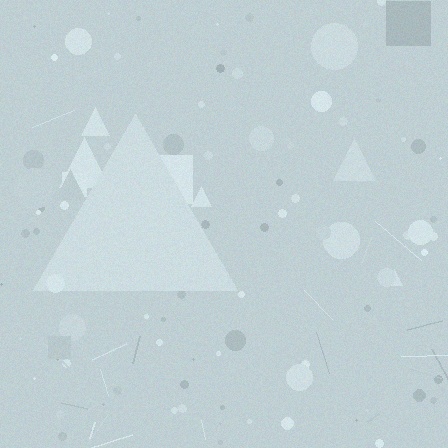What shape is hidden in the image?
A triangle is hidden in the image.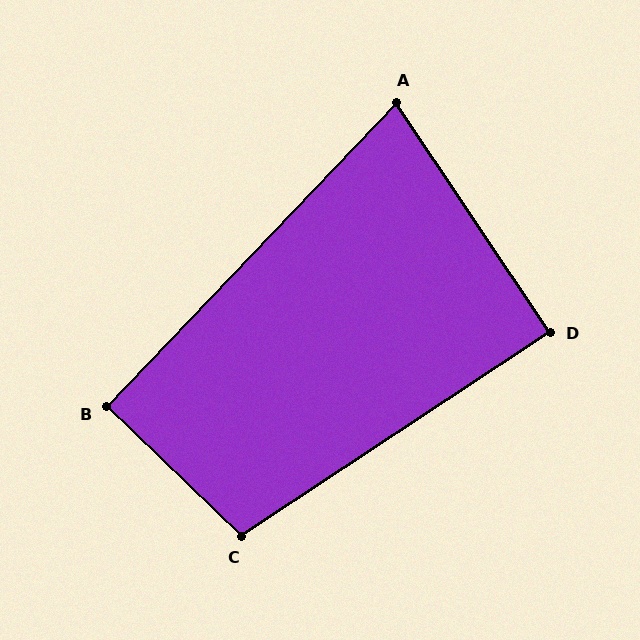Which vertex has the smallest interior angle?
A, at approximately 77 degrees.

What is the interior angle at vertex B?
Approximately 90 degrees (approximately right).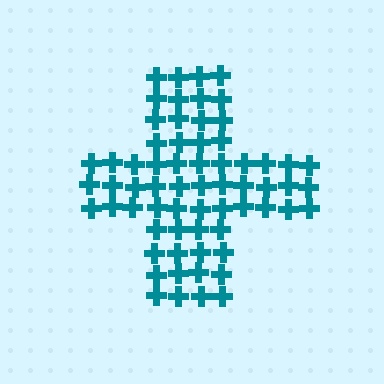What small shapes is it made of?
It is made of small crosses.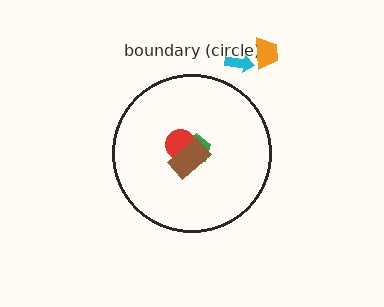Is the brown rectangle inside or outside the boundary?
Inside.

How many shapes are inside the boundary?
3 inside, 2 outside.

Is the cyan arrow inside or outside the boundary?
Outside.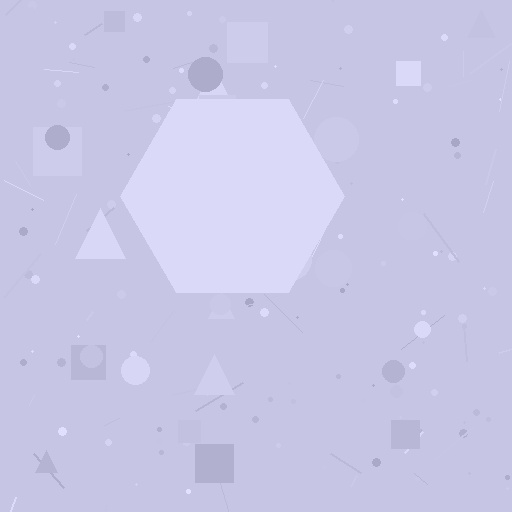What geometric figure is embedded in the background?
A hexagon is embedded in the background.